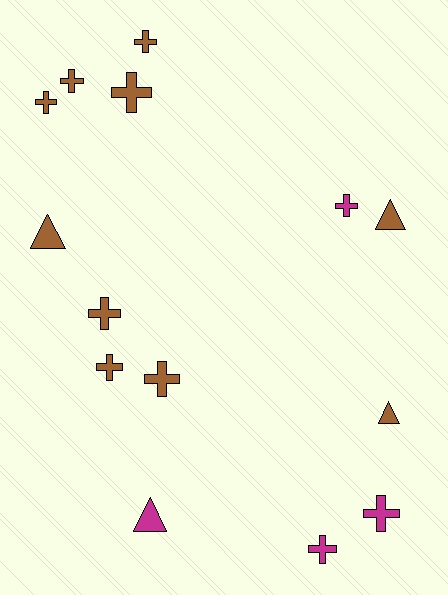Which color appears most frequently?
Brown, with 10 objects.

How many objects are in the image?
There are 14 objects.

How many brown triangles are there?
There are 3 brown triangles.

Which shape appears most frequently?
Cross, with 10 objects.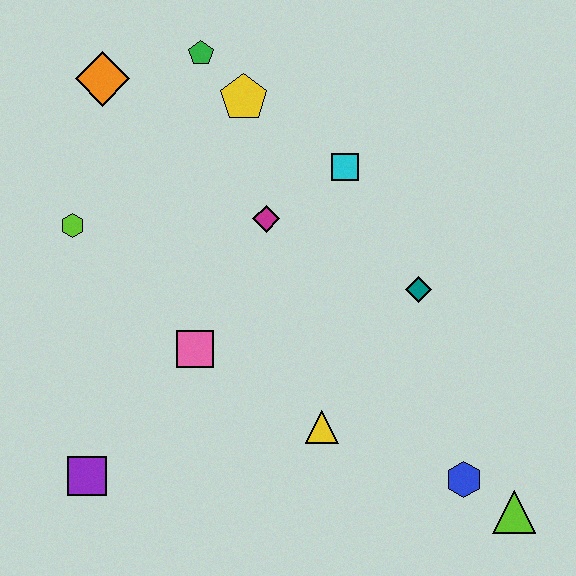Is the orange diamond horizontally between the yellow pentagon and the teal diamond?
No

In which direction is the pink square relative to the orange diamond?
The pink square is below the orange diamond.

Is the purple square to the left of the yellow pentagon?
Yes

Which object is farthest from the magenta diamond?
The lime triangle is farthest from the magenta diamond.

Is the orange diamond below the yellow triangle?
No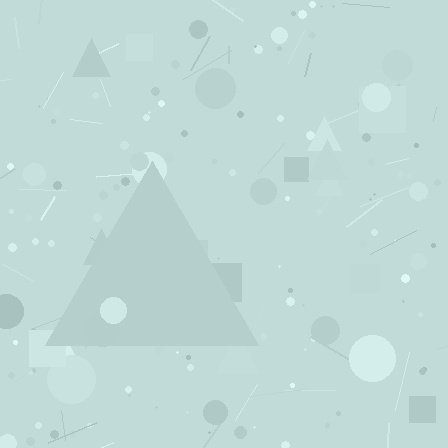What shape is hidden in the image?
A triangle is hidden in the image.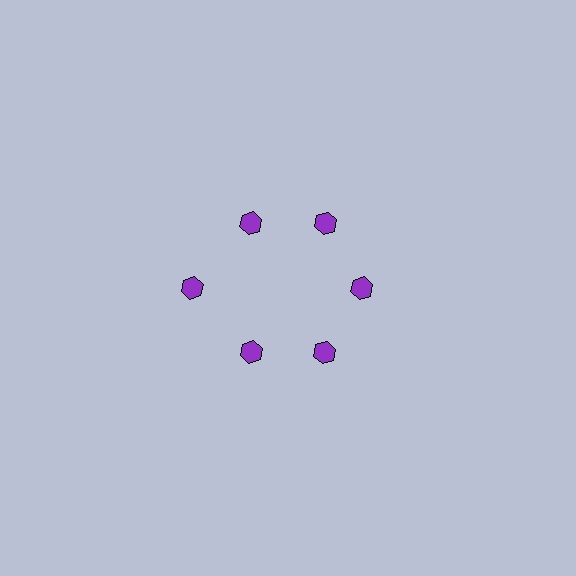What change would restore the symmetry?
The symmetry would be restored by moving it inward, back onto the ring so that all 6 hexagons sit at equal angles and equal distance from the center.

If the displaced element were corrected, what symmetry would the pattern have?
It would have 6-fold rotational symmetry — the pattern would map onto itself every 60 degrees.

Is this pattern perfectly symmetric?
No. The 6 purple hexagons are arranged in a ring, but one element near the 9 o'clock position is pushed outward from the center, breaking the 6-fold rotational symmetry.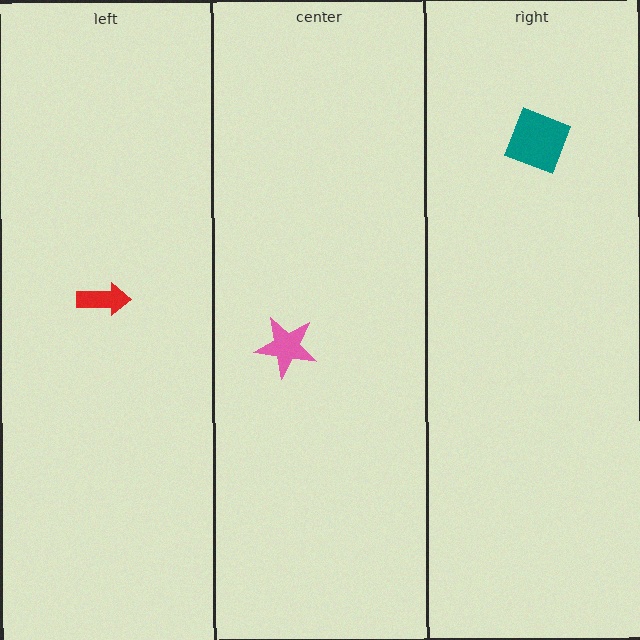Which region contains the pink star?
The center region.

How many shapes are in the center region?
1.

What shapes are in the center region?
The pink star.